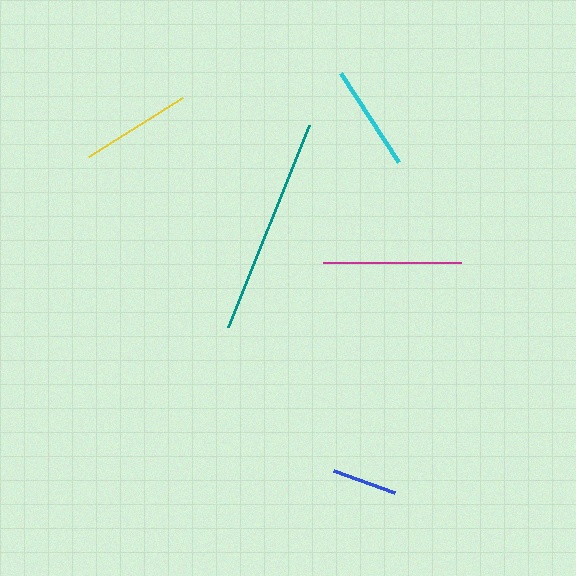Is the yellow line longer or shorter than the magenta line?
The magenta line is longer than the yellow line.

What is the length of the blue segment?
The blue segment is approximately 65 pixels long.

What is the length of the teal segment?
The teal segment is approximately 218 pixels long.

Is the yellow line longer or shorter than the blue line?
The yellow line is longer than the blue line.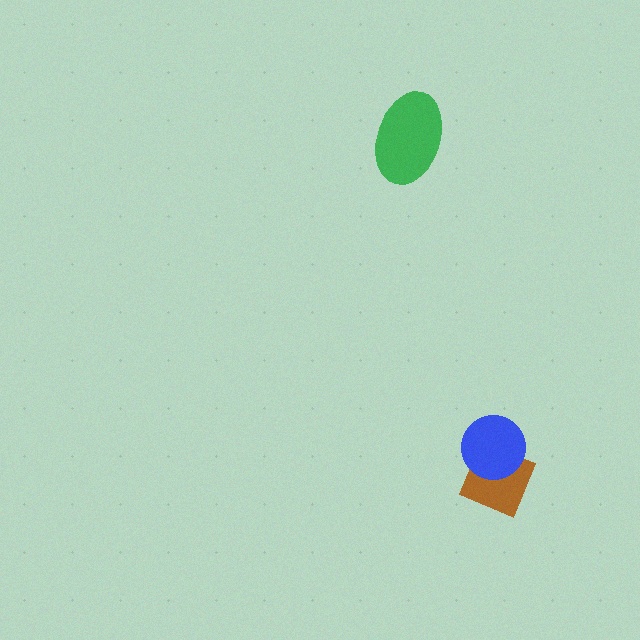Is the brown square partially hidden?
Yes, it is partially covered by another shape.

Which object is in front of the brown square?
The blue circle is in front of the brown square.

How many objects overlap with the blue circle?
1 object overlaps with the blue circle.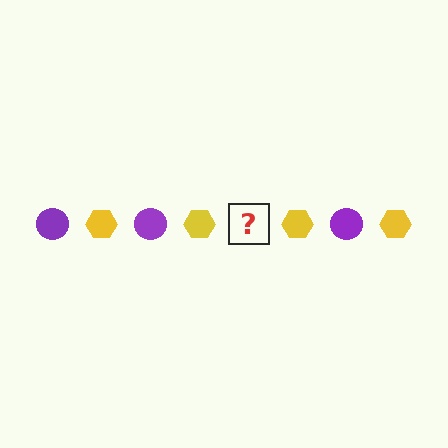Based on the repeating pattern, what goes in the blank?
The blank should be a purple circle.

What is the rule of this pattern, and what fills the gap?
The rule is that the pattern alternates between purple circle and yellow hexagon. The gap should be filled with a purple circle.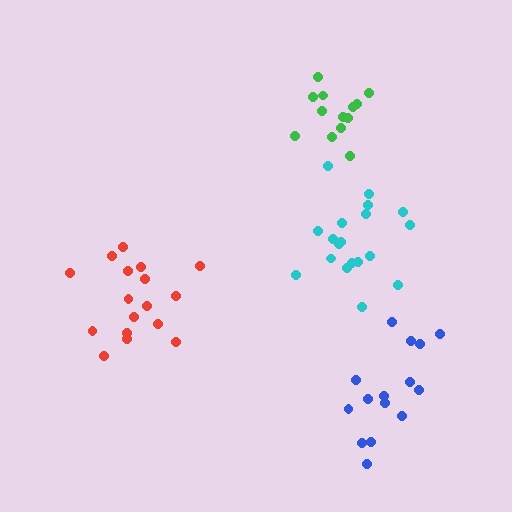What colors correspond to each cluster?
The clusters are colored: cyan, red, green, blue.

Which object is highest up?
The green cluster is topmost.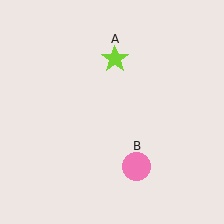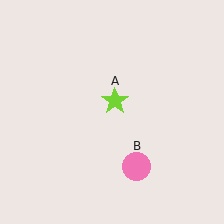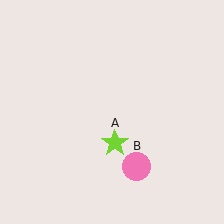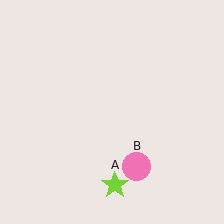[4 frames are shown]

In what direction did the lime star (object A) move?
The lime star (object A) moved down.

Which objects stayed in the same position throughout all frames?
Pink circle (object B) remained stationary.